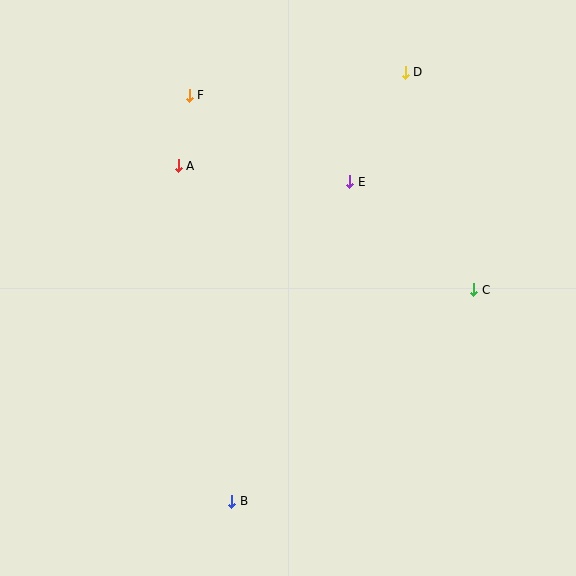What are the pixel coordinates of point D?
Point D is at (405, 72).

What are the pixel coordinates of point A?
Point A is at (178, 166).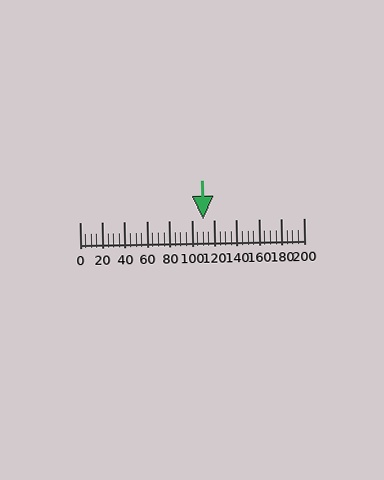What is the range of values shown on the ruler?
The ruler shows values from 0 to 200.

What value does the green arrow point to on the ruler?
The green arrow points to approximately 110.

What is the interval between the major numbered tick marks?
The major tick marks are spaced 20 units apart.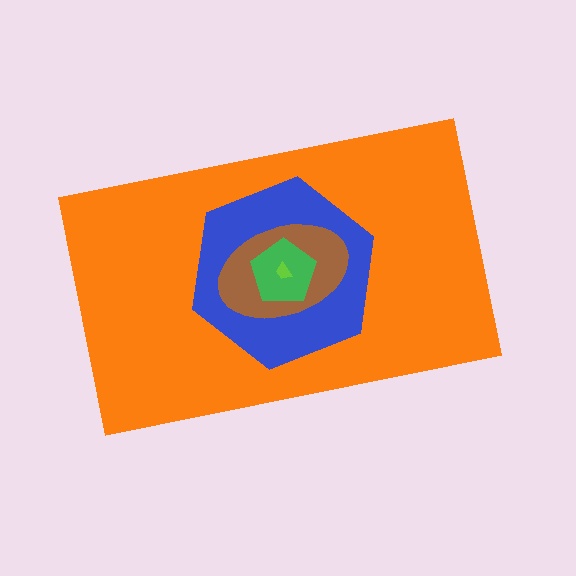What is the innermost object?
The lime trapezoid.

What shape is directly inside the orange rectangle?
The blue hexagon.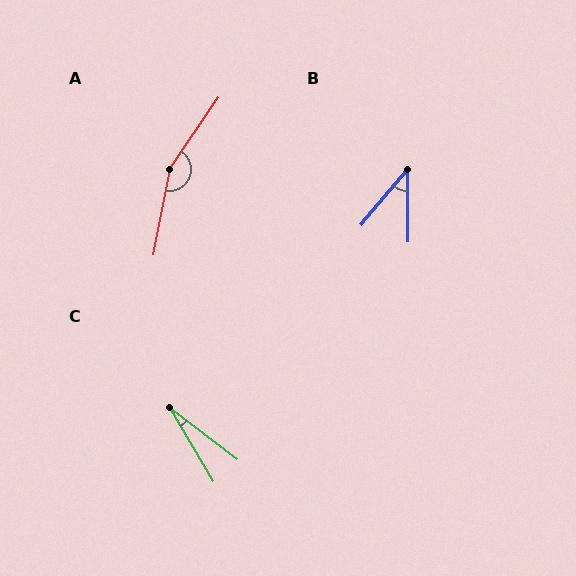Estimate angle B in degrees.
Approximately 41 degrees.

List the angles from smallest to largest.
C (22°), B (41°), A (157°).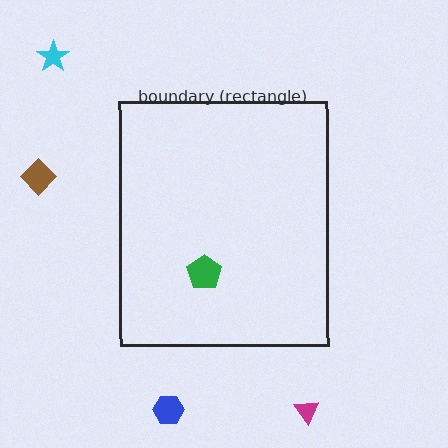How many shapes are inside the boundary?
1 inside, 4 outside.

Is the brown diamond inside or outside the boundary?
Outside.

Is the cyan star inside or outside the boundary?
Outside.